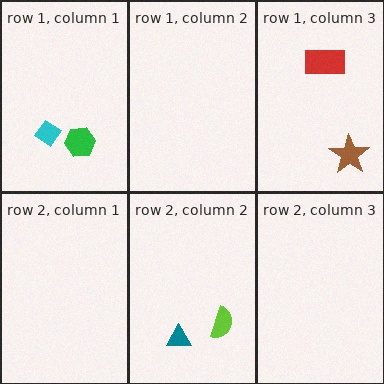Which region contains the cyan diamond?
The row 1, column 1 region.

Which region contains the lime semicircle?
The row 2, column 2 region.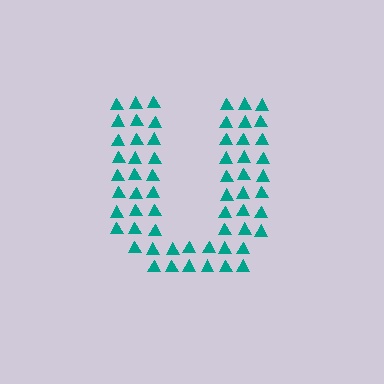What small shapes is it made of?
It is made of small triangles.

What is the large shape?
The large shape is the letter U.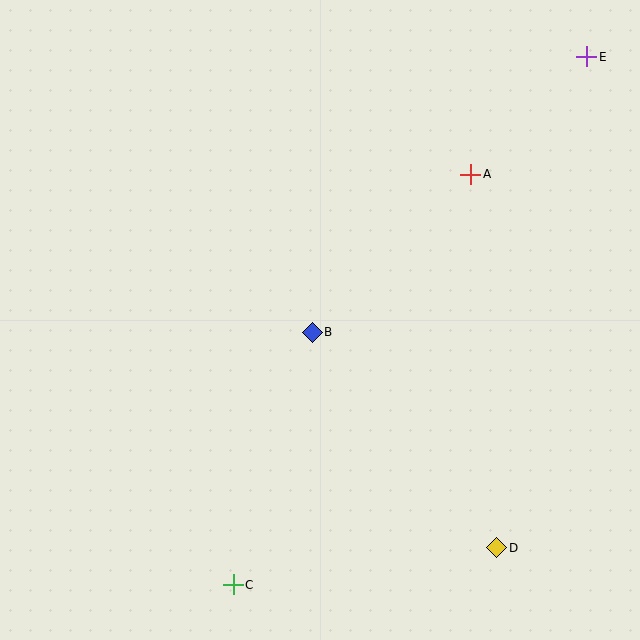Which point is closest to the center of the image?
Point B at (312, 332) is closest to the center.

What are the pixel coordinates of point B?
Point B is at (312, 332).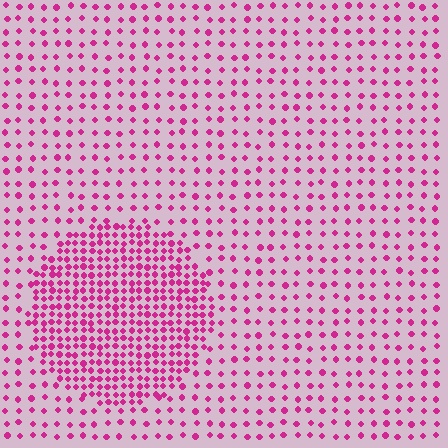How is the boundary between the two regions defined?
The boundary is defined by a change in element density (approximately 2.5x ratio). All elements are the same color, size, and shape.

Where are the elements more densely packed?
The elements are more densely packed inside the circle boundary.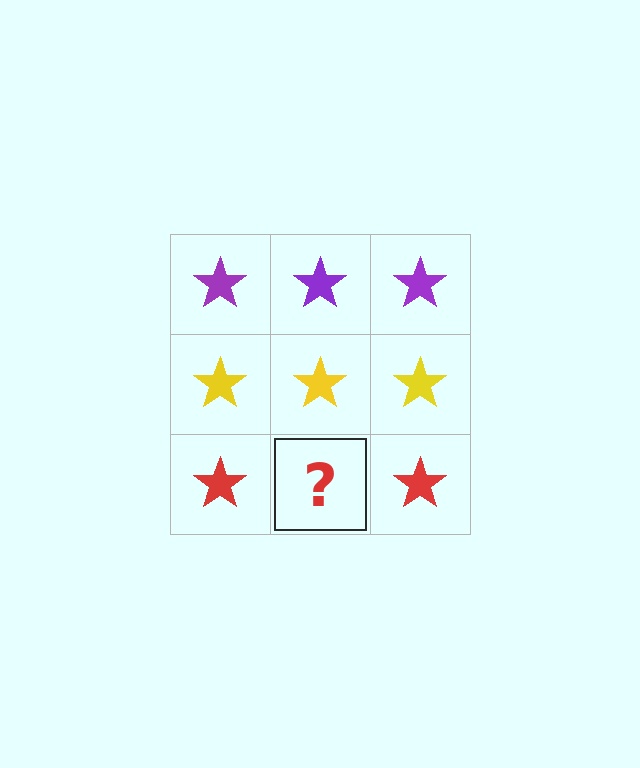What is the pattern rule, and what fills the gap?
The rule is that each row has a consistent color. The gap should be filled with a red star.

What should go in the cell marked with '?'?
The missing cell should contain a red star.